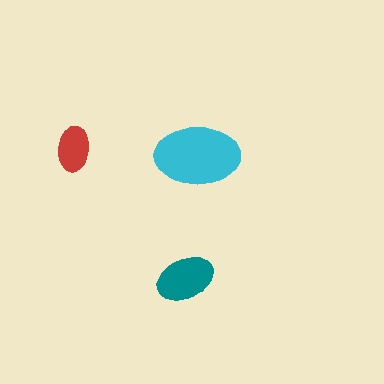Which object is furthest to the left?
The red ellipse is leftmost.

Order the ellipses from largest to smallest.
the cyan one, the teal one, the red one.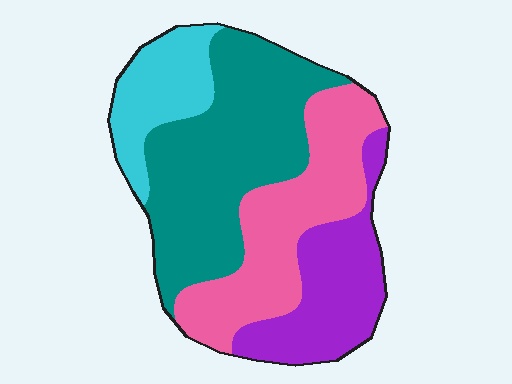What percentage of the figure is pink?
Pink takes up about one quarter (1/4) of the figure.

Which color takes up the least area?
Cyan, at roughly 15%.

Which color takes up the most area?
Teal, at roughly 40%.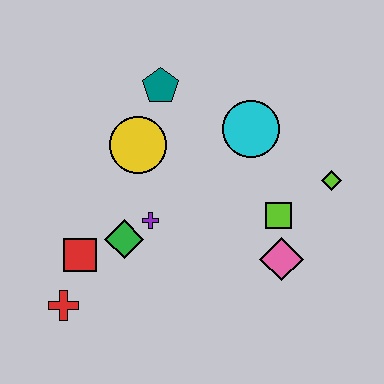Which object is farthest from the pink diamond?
The red cross is farthest from the pink diamond.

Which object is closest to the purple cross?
The green diamond is closest to the purple cross.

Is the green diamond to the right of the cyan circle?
No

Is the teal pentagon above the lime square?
Yes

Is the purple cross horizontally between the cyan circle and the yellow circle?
Yes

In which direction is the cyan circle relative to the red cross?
The cyan circle is to the right of the red cross.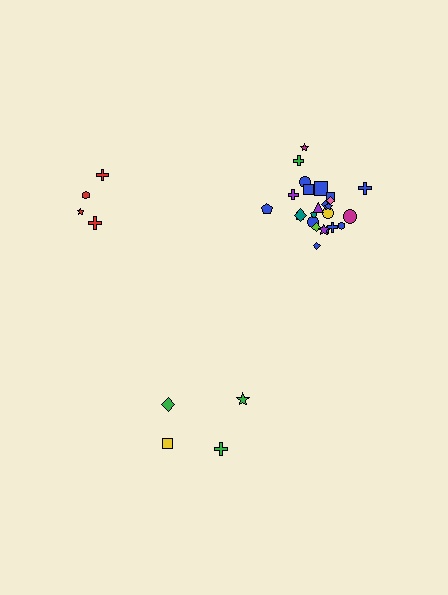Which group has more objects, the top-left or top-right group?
The top-right group.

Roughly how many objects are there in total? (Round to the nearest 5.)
Roughly 35 objects in total.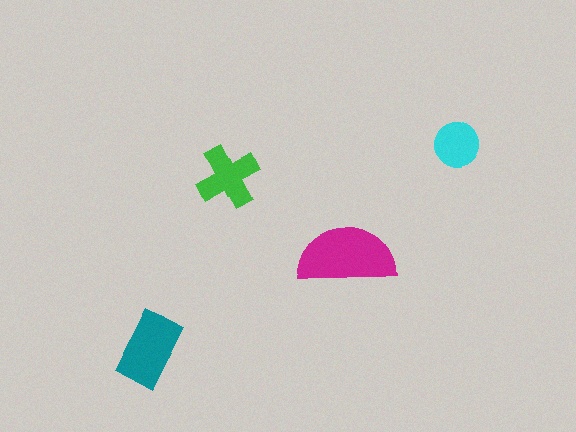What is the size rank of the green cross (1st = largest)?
3rd.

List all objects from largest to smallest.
The magenta semicircle, the teal rectangle, the green cross, the cyan circle.